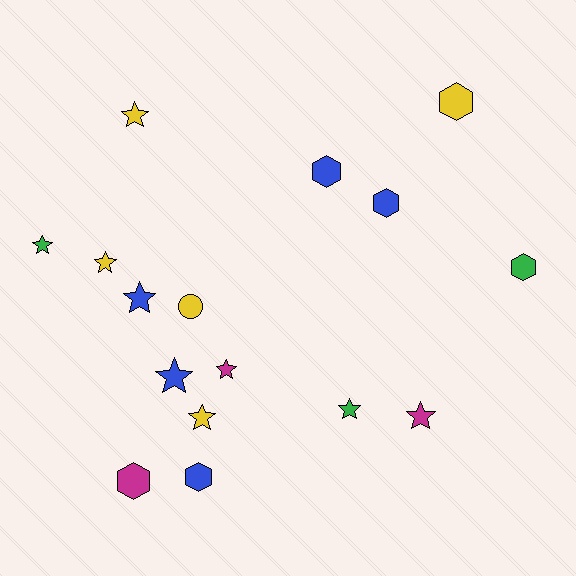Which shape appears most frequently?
Star, with 9 objects.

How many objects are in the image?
There are 16 objects.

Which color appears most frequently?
Blue, with 5 objects.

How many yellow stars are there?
There are 3 yellow stars.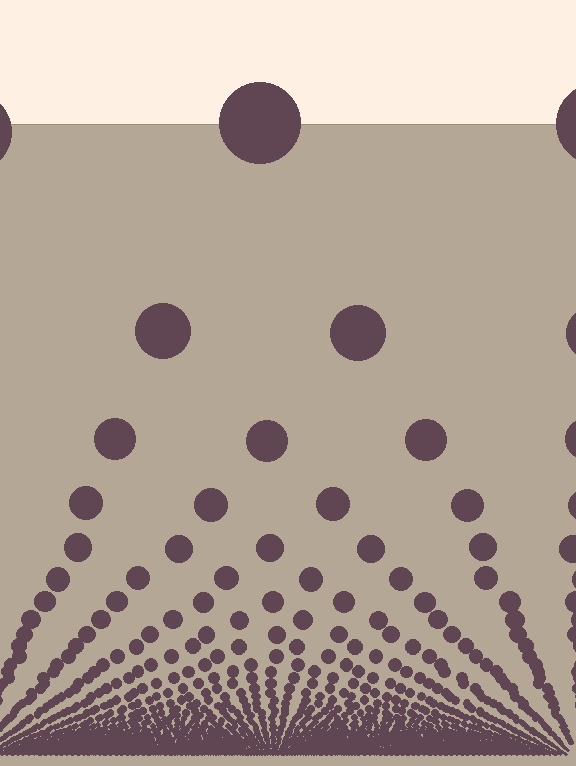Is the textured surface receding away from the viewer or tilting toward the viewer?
The surface appears to tilt toward the viewer. Texture elements get larger and sparser toward the top.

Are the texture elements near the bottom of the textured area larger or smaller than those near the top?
Smaller. The gradient is inverted — elements near the bottom are smaller and denser.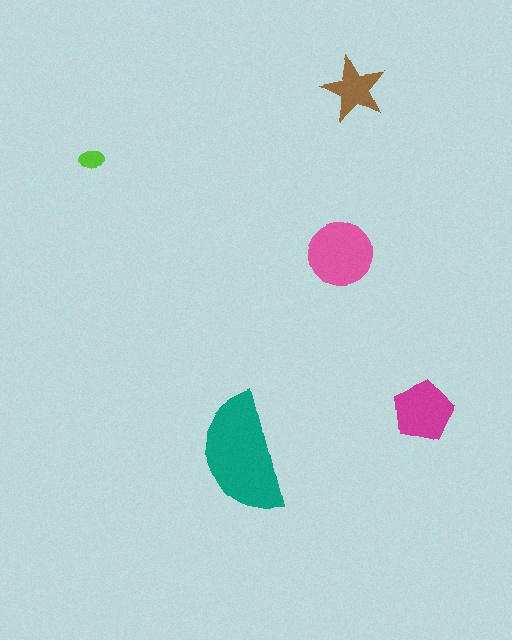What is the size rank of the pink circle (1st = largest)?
2nd.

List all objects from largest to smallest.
The teal semicircle, the pink circle, the magenta pentagon, the brown star, the lime ellipse.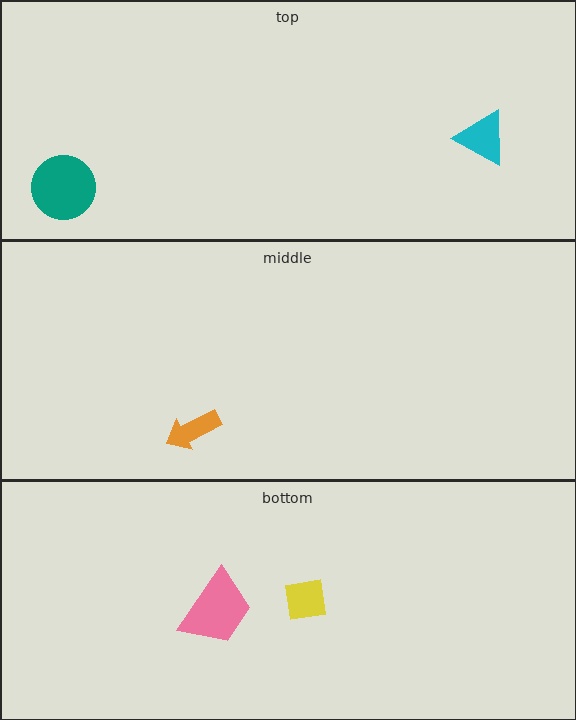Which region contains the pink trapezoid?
The bottom region.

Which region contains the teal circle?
The top region.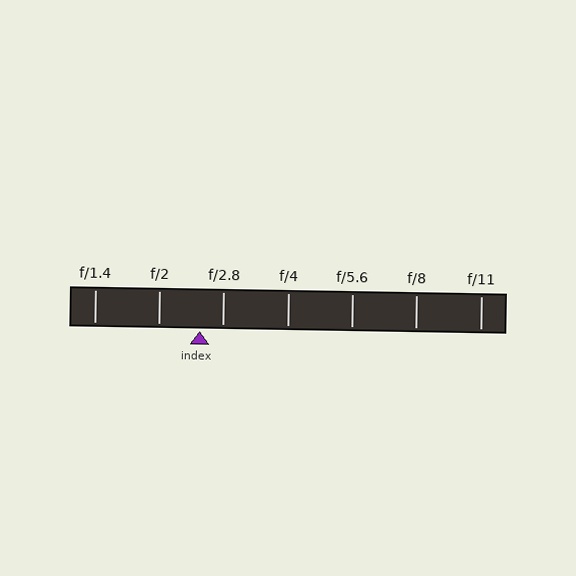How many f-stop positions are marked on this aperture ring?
There are 7 f-stop positions marked.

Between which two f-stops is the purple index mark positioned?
The index mark is between f/2 and f/2.8.